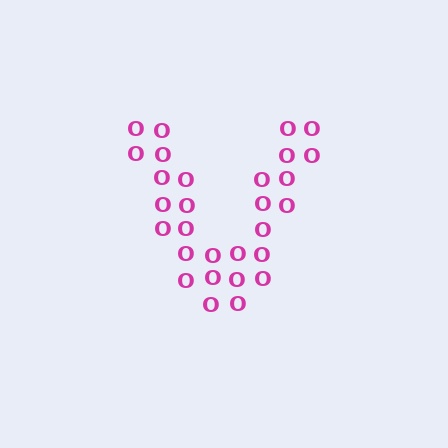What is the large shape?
The large shape is the letter V.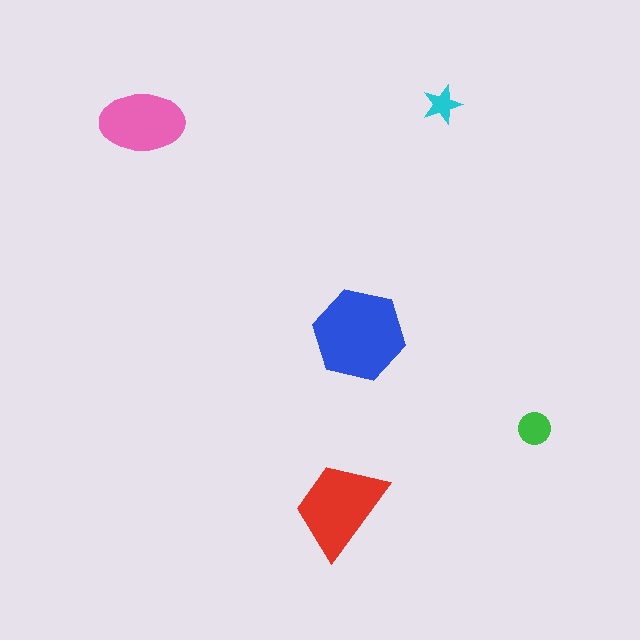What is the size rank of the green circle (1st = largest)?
4th.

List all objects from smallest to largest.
The cyan star, the green circle, the pink ellipse, the red trapezoid, the blue hexagon.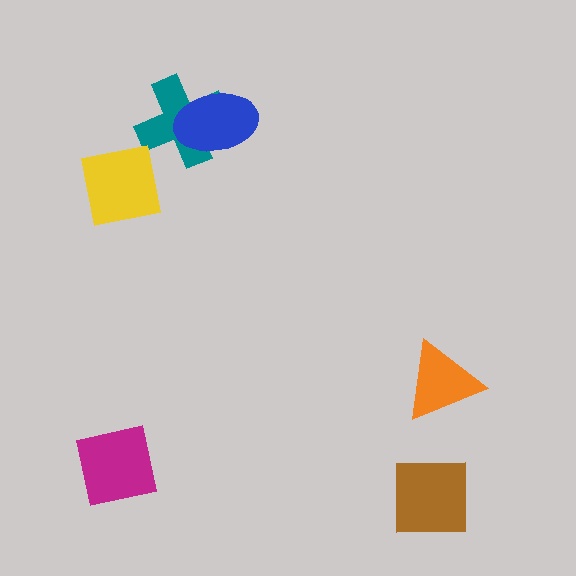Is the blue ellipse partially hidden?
No, no other shape covers it.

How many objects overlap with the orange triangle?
0 objects overlap with the orange triangle.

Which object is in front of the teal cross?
The blue ellipse is in front of the teal cross.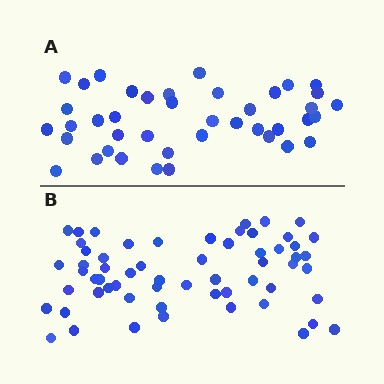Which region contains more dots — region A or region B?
Region B (the bottom region) has more dots.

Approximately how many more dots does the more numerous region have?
Region B has approximately 20 more dots than region A.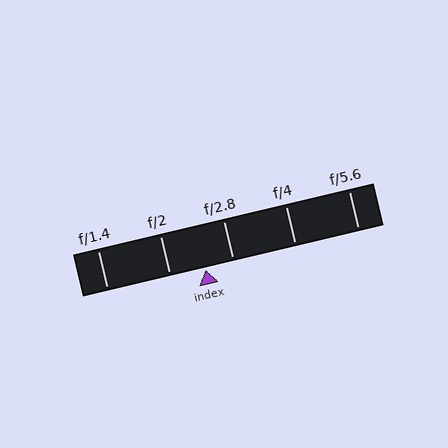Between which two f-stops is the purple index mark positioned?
The index mark is between f/2 and f/2.8.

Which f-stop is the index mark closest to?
The index mark is closest to f/2.8.